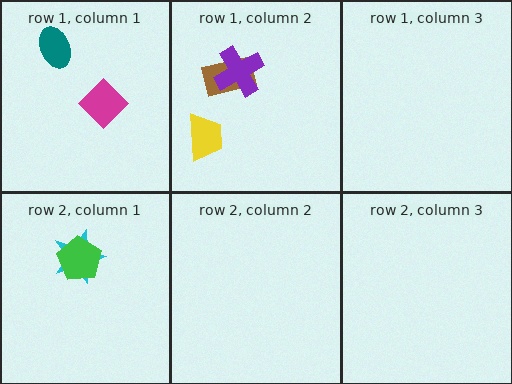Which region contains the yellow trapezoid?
The row 1, column 2 region.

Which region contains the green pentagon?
The row 2, column 1 region.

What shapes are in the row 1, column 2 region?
The brown rectangle, the purple cross, the yellow trapezoid.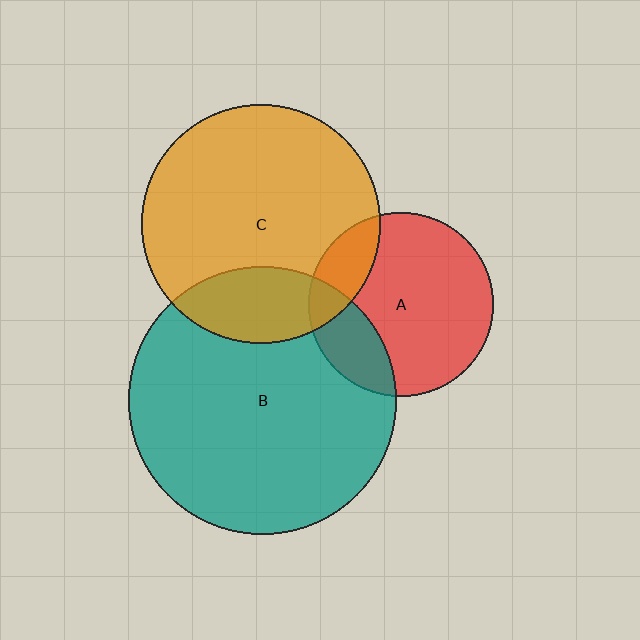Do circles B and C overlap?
Yes.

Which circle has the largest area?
Circle B (teal).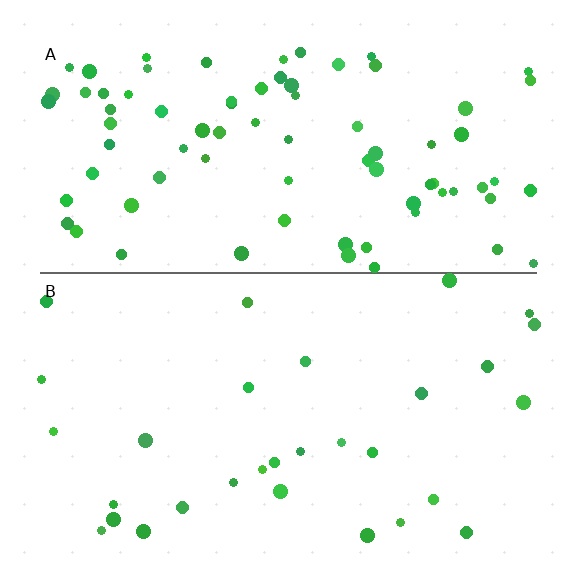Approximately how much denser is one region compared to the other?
Approximately 2.6× — region A over region B.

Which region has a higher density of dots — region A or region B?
A (the top).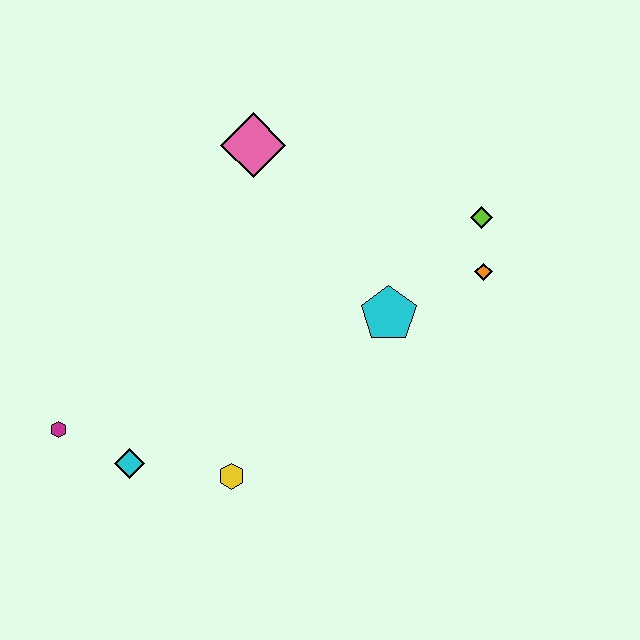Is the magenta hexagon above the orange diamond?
No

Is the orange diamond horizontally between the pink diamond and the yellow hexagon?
No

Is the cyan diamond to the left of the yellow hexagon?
Yes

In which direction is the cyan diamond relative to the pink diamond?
The cyan diamond is below the pink diamond.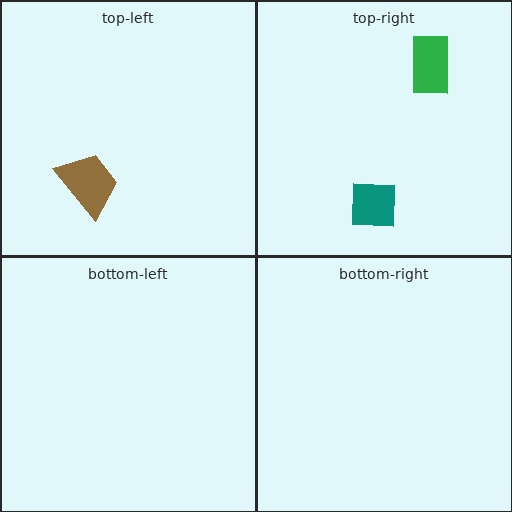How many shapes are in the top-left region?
1.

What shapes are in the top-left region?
The brown trapezoid.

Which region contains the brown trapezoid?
The top-left region.